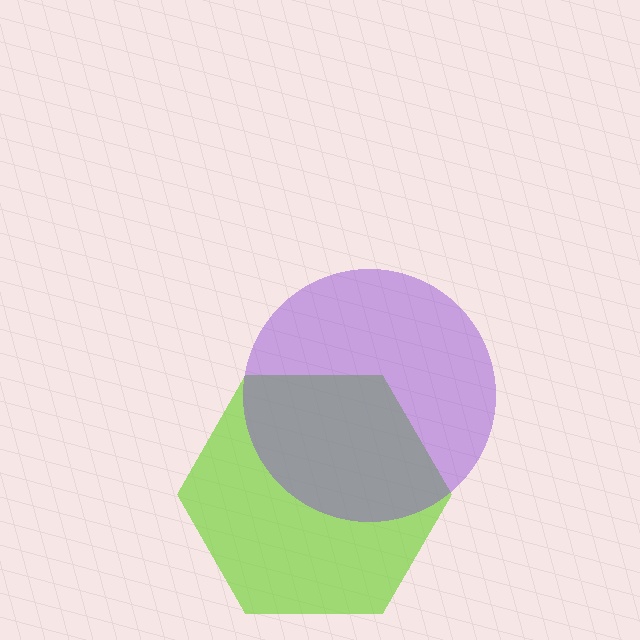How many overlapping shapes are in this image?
There are 2 overlapping shapes in the image.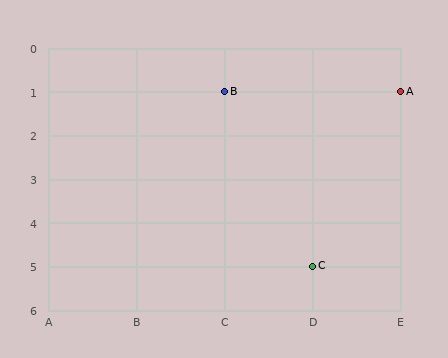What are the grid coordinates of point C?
Point C is at grid coordinates (D, 5).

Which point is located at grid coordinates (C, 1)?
Point B is at (C, 1).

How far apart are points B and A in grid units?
Points B and A are 2 columns apart.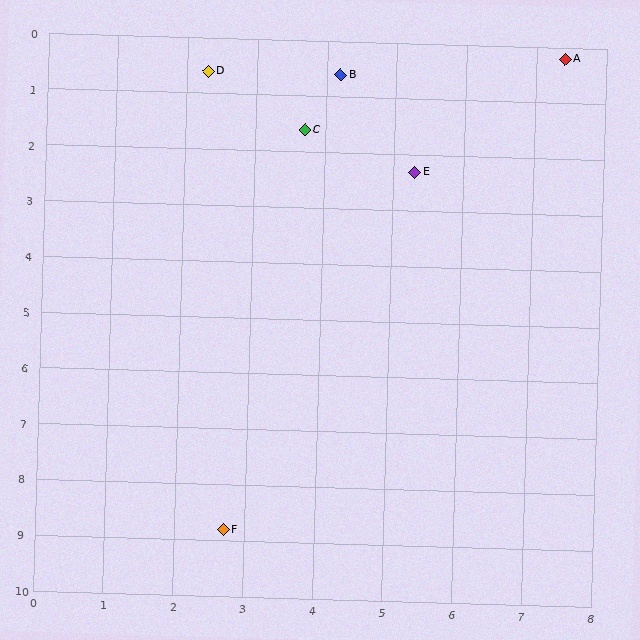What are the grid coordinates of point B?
Point B is at approximately (4.2, 0.6).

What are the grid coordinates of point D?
Point D is at approximately (2.3, 0.6).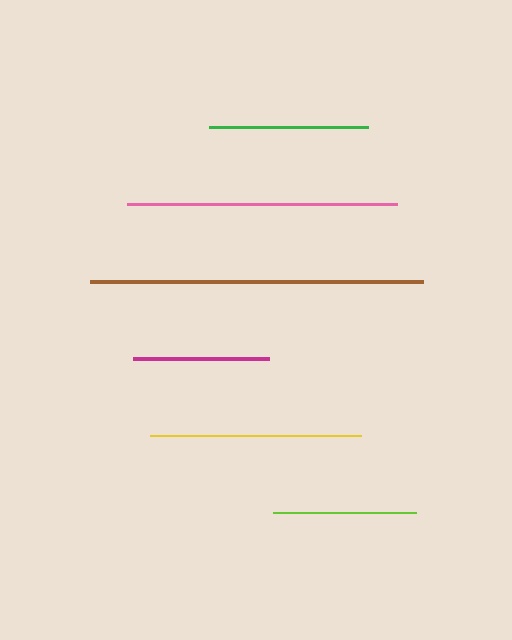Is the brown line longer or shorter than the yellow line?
The brown line is longer than the yellow line.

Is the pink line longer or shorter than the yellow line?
The pink line is longer than the yellow line.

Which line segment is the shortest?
The magenta line is the shortest at approximately 136 pixels.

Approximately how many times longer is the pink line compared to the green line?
The pink line is approximately 1.7 times the length of the green line.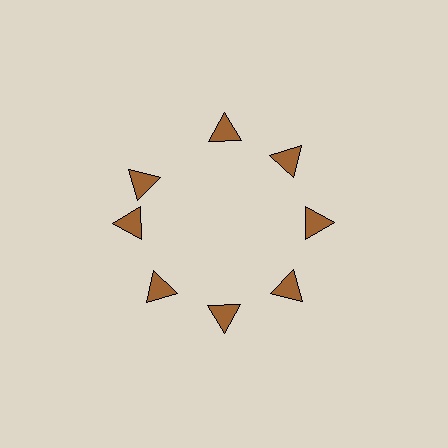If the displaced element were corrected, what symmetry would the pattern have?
It would have 8-fold rotational symmetry — the pattern would map onto itself every 45 degrees.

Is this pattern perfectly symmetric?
No. The 8 brown triangles are arranged in a ring, but one element near the 10 o'clock position is rotated out of alignment along the ring, breaking the 8-fold rotational symmetry.